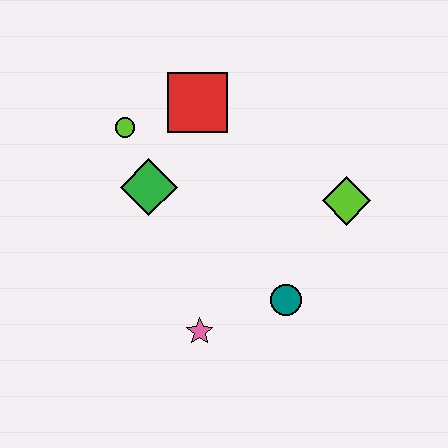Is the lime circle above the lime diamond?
Yes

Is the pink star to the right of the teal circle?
No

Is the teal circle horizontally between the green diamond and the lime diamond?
Yes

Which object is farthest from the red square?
The pink star is farthest from the red square.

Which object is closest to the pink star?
The teal circle is closest to the pink star.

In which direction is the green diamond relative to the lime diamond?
The green diamond is to the left of the lime diamond.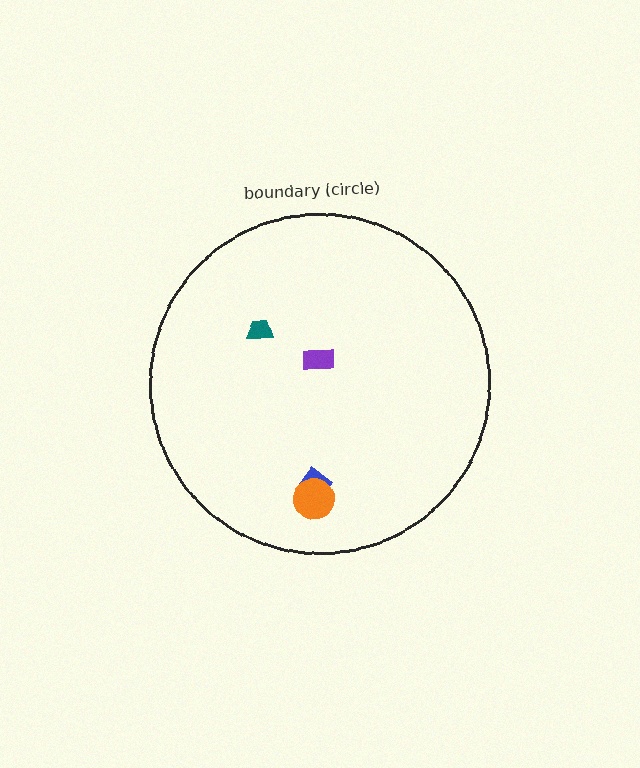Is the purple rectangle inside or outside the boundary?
Inside.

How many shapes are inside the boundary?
5 inside, 0 outside.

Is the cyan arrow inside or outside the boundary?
Inside.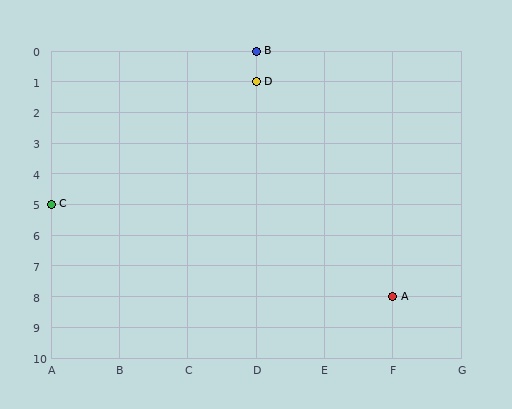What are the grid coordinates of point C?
Point C is at grid coordinates (A, 5).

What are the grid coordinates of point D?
Point D is at grid coordinates (D, 1).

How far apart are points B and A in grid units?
Points B and A are 2 columns and 8 rows apart (about 8.2 grid units diagonally).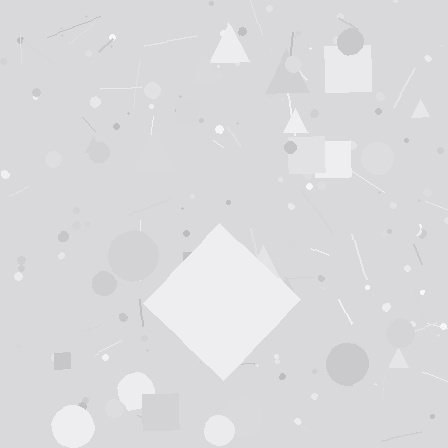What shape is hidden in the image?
A diamond is hidden in the image.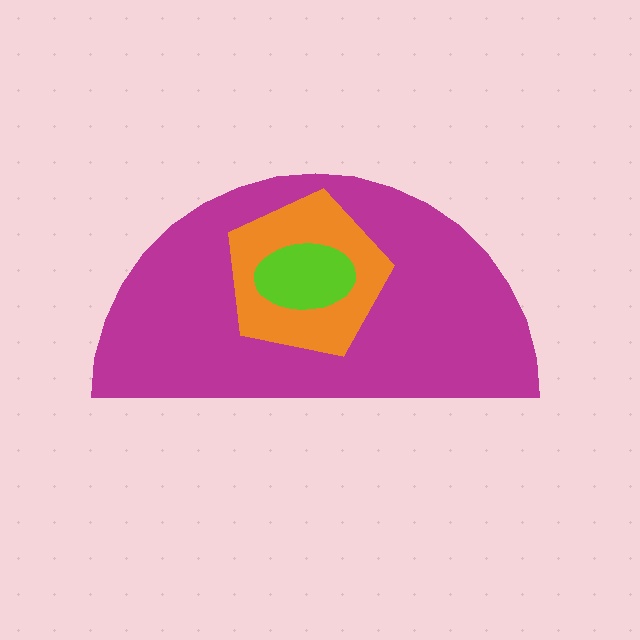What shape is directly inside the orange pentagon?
The lime ellipse.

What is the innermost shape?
The lime ellipse.